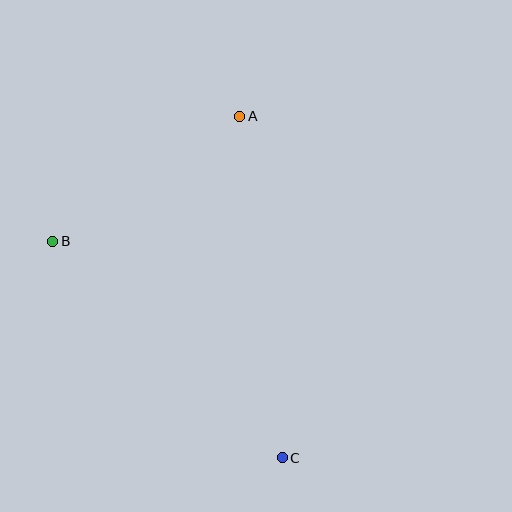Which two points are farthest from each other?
Points A and C are farthest from each other.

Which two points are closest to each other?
Points A and B are closest to each other.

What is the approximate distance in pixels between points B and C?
The distance between B and C is approximately 315 pixels.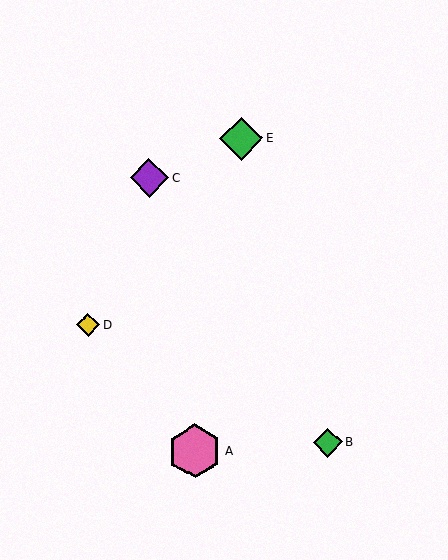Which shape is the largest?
The pink hexagon (labeled A) is the largest.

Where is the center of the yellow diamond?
The center of the yellow diamond is at (88, 325).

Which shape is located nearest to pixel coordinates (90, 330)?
The yellow diamond (labeled D) at (88, 325) is nearest to that location.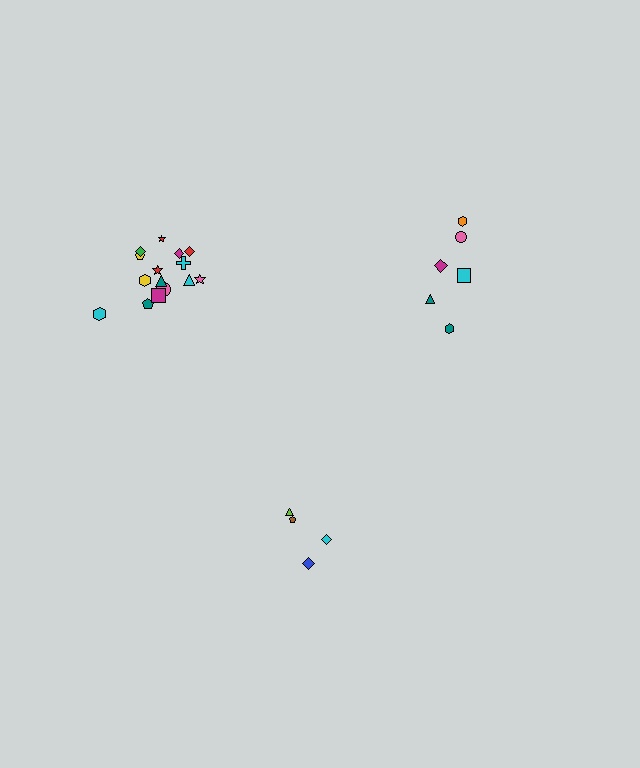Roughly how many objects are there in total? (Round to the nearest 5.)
Roughly 25 objects in total.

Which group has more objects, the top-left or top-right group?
The top-left group.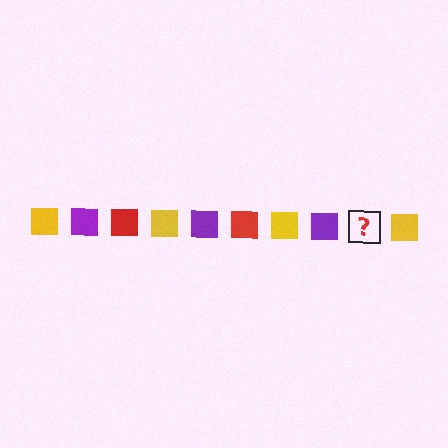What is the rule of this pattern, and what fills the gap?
The rule is that the pattern cycles through yellow, purple, red squares. The gap should be filled with a red square.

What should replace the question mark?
The question mark should be replaced with a red square.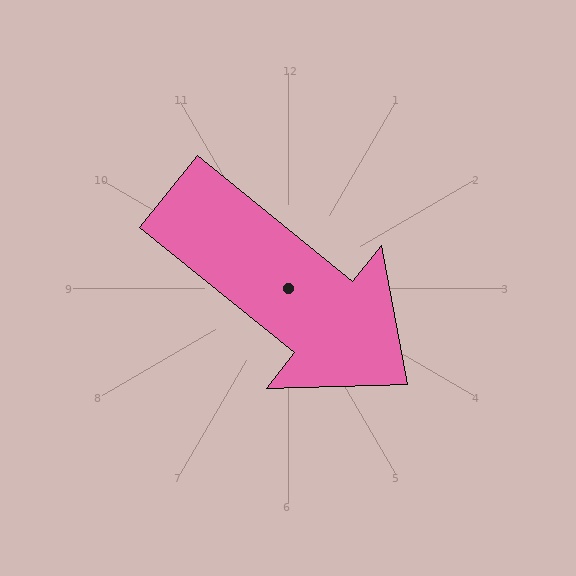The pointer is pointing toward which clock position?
Roughly 4 o'clock.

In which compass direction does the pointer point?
Southeast.